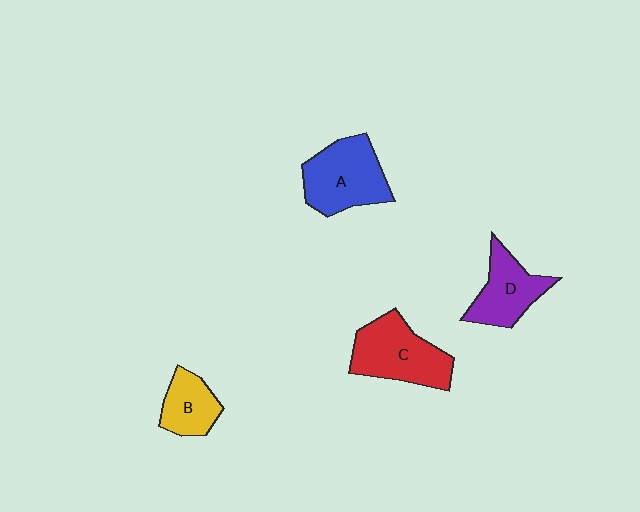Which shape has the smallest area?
Shape B (yellow).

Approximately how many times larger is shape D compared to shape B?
Approximately 1.3 times.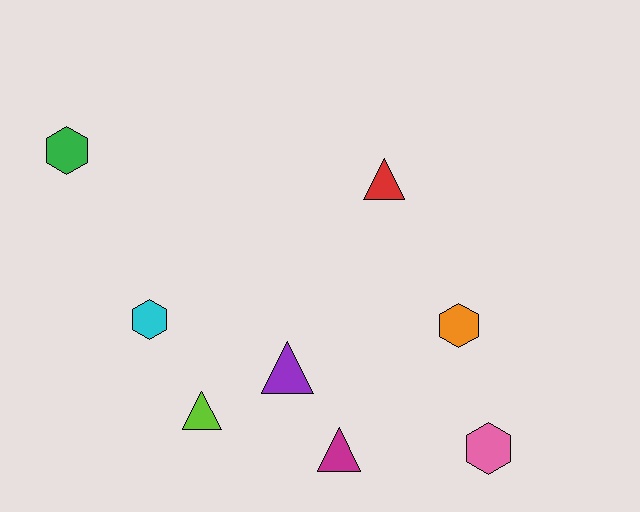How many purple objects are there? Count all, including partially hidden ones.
There is 1 purple object.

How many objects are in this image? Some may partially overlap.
There are 8 objects.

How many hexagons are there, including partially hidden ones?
There are 4 hexagons.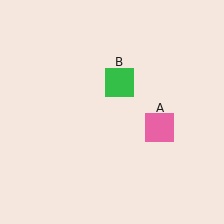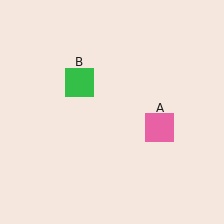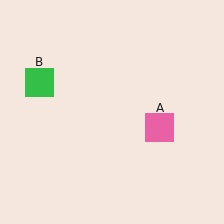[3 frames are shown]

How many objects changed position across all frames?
1 object changed position: green square (object B).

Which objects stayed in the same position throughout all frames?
Pink square (object A) remained stationary.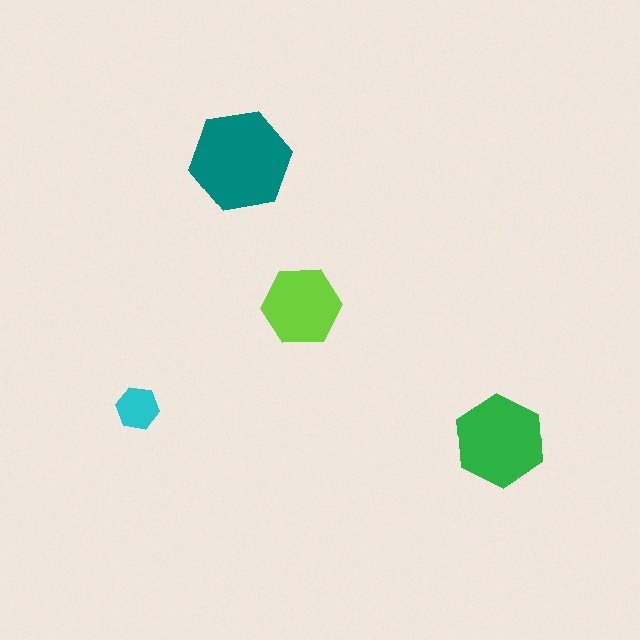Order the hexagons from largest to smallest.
the teal one, the green one, the lime one, the cyan one.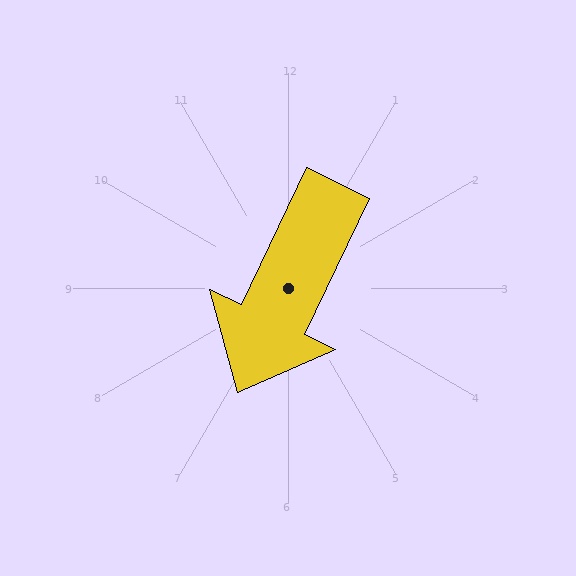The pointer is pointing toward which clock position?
Roughly 7 o'clock.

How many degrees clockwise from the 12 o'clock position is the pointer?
Approximately 206 degrees.